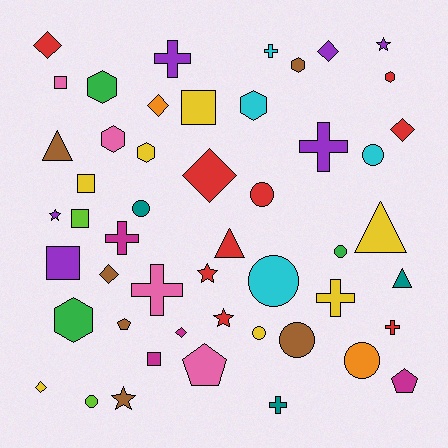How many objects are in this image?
There are 50 objects.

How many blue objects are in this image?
There are no blue objects.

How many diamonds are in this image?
There are 8 diamonds.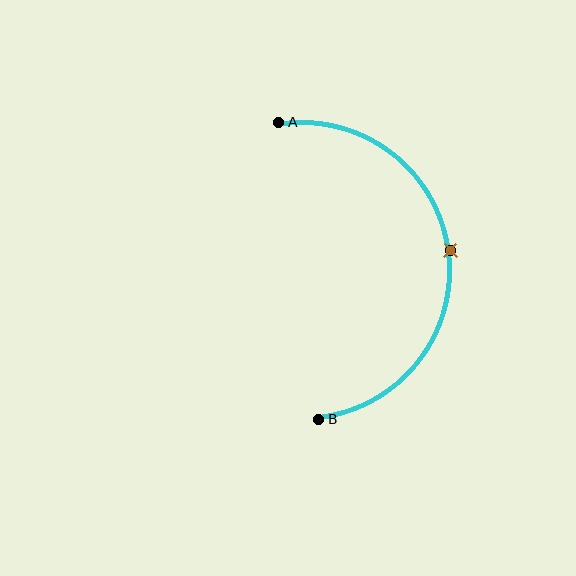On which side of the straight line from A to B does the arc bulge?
The arc bulges to the right of the straight line connecting A and B.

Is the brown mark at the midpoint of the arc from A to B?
Yes. The brown mark lies on the arc at equal arc-length from both A and B — it is the arc midpoint.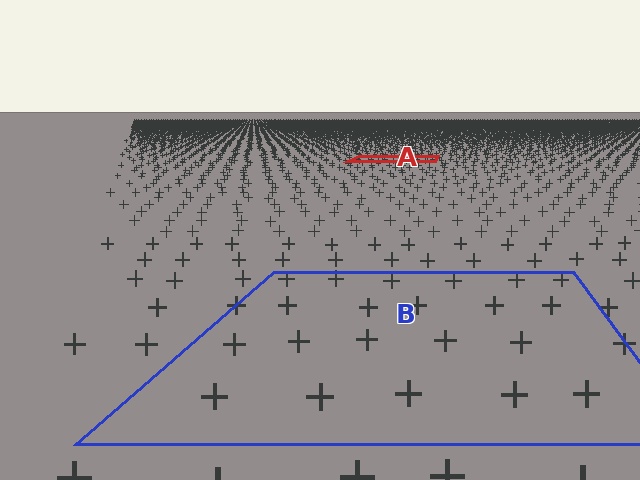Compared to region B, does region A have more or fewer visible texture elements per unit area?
Region A has more texture elements per unit area — they are packed more densely because it is farther away.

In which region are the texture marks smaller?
The texture marks are smaller in region A, because it is farther away.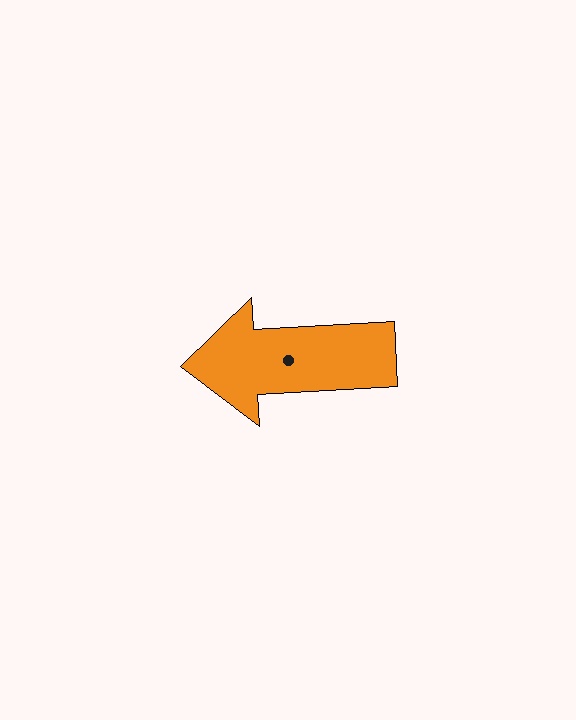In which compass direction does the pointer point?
West.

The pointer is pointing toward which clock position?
Roughly 9 o'clock.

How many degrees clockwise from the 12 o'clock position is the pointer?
Approximately 267 degrees.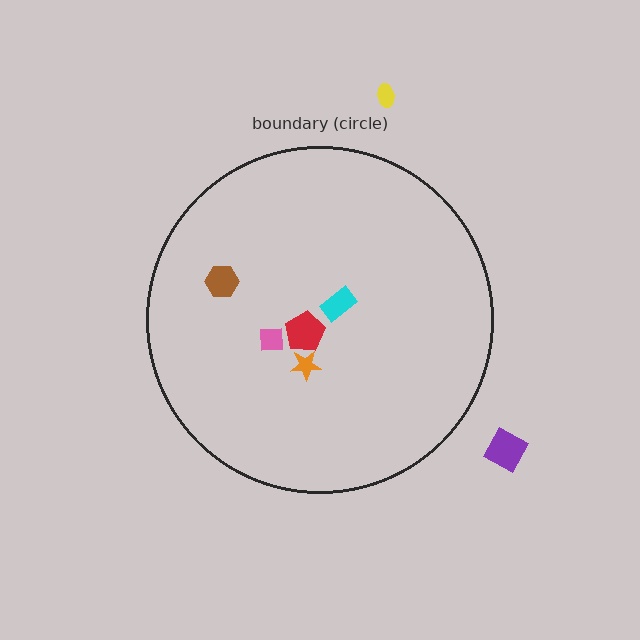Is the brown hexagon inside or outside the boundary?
Inside.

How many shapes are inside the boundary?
5 inside, 2 outside.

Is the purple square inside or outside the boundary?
Outside.